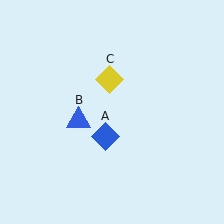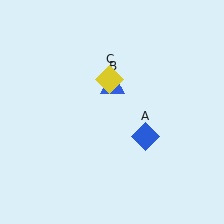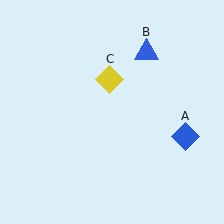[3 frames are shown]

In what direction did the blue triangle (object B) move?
The blue triangle (object B) moved up and to the right.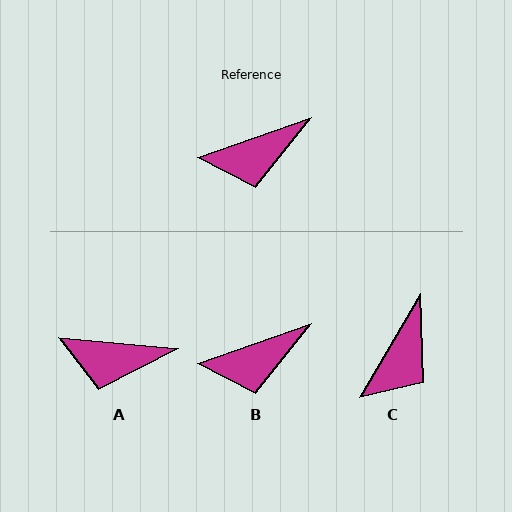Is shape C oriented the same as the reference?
No, it is off by about 40 degrees.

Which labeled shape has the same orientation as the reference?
B.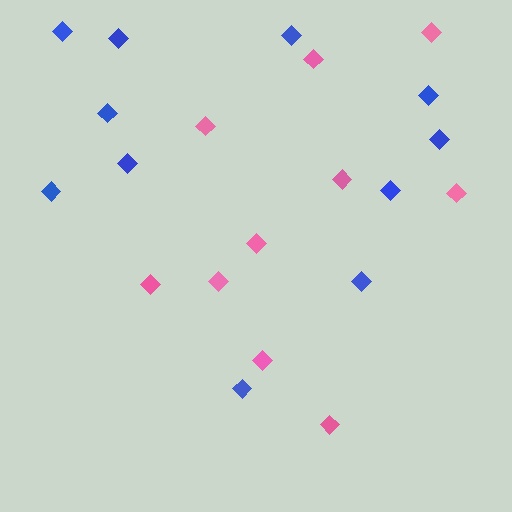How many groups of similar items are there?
There are 2 groups: one group of pink diamonds (10) and one group of blue diamonds (11).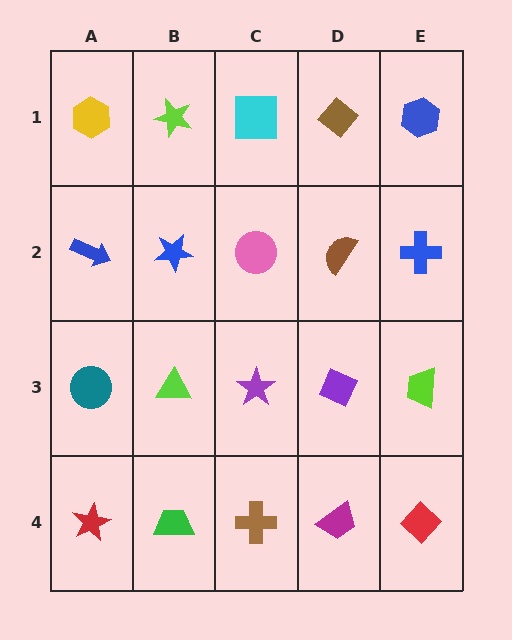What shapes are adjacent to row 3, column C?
A pink circle (row 2, column C), a brown cross (row 4, column C), a lime triangle (row 3, column B), a purple diamond (row 3, column D).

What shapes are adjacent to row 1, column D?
A brown semicircle (row 2, column D), a cyan square (row 1, column C), a blue hexagon (row 1, column E).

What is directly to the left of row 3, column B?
A teal circle.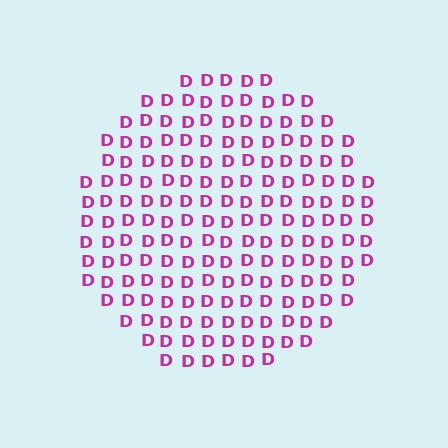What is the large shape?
The large shape is a circle.